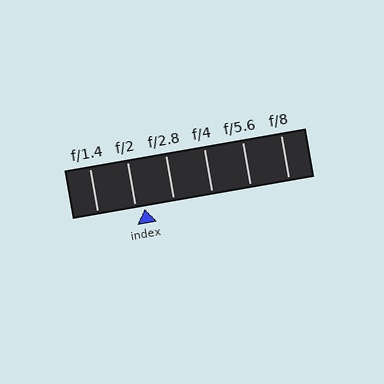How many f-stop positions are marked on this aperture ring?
There are 6 f-stop positions marked.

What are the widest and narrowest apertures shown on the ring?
The widest aperture shown is f/1.4 and the narrowest is f/8.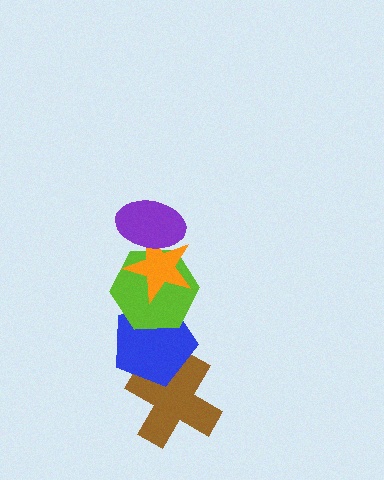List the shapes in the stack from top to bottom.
From top to bottom: the purple ellipse, the orange star, the lime hexagon, the blue pentagon, the brown cross.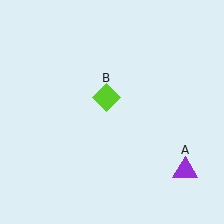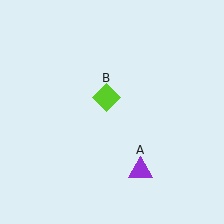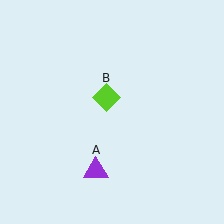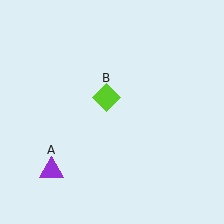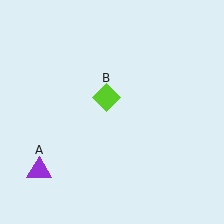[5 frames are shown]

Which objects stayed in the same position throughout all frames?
Lime diamond (object B) remained stationary.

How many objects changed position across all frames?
1 object changed position: purple triangle (object A).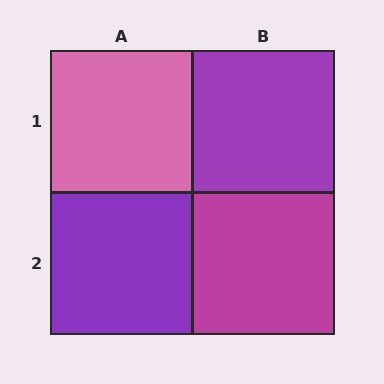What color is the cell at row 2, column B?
Magenta.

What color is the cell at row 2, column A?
Purple.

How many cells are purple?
2 cells are purple.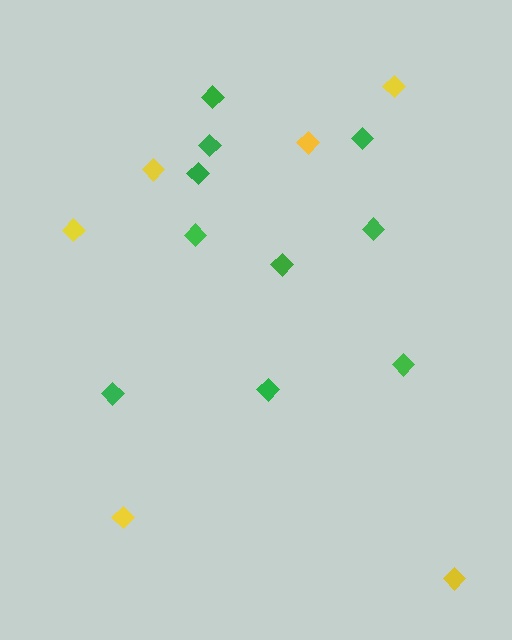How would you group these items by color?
There are 2 groups: one group of yellow diamonds (6) and one group of green diamonds (10).